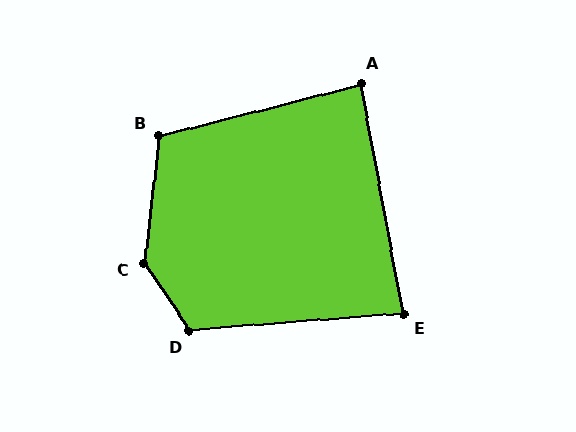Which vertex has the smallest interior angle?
E, at approximately 84 degrees.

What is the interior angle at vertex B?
Approximately 111 degrees (obtuse).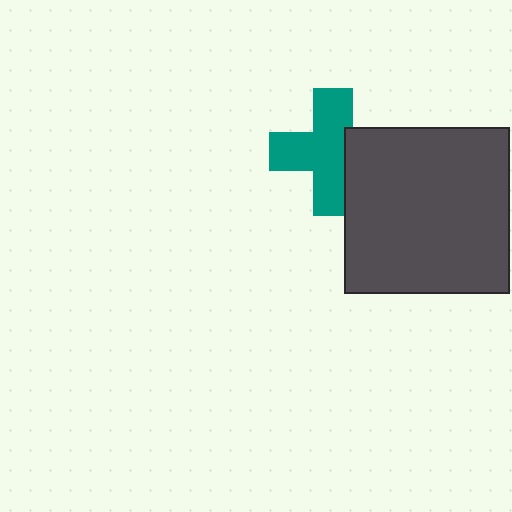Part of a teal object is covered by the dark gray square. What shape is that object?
It is a cross.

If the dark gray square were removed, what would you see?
You would see the complete teal cross.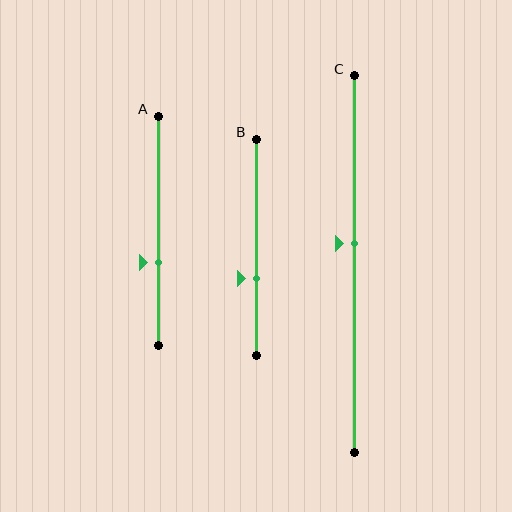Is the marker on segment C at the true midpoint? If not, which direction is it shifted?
No, the marker on segment C is shifted upward by about 5% of the segment length.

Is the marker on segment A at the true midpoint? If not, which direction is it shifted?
No, the marker on segment A is shifted downward by about 14% of the segment length.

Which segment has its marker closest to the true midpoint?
Segment C has its marker closest to the true midpoint.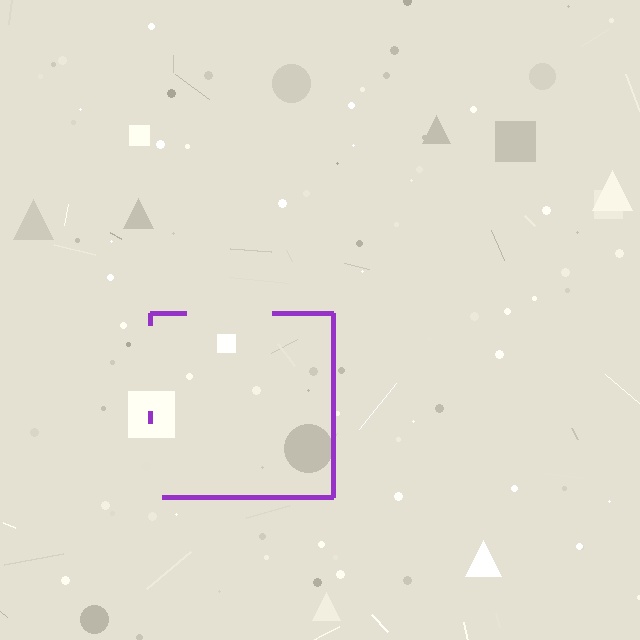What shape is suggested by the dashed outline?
The dashed outline suggests a square.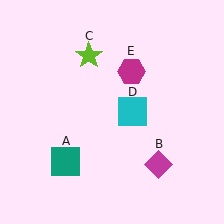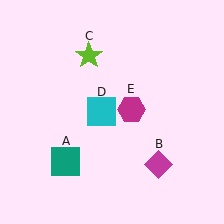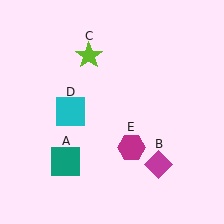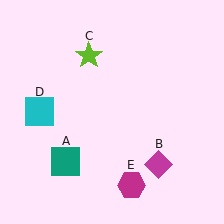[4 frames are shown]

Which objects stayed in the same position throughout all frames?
Teal square (object A) and magenta diamond (object B) and lime star (object C) remained stationary.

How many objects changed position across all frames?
2 objects changed position: cyan square (object D), magenta hexagon (object E).